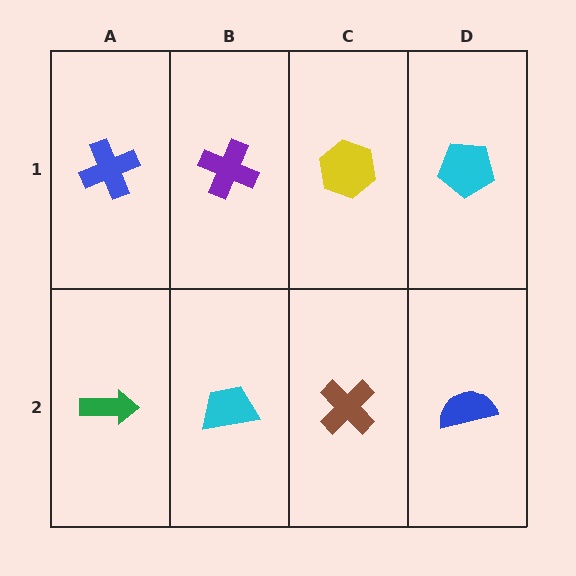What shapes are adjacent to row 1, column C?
A brown cross (row 2, column C), a purple cross (row 1, column B), a cyan pentagon (row 1, column D).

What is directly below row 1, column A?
A green arrow.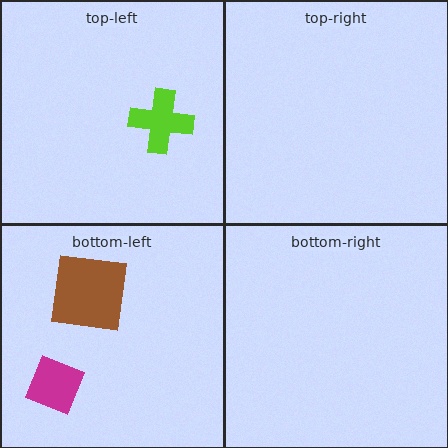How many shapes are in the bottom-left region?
2.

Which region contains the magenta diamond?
The bottom-left region.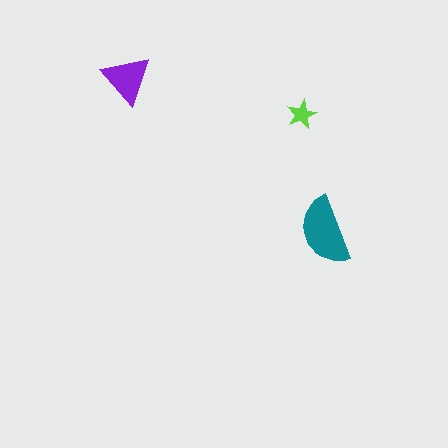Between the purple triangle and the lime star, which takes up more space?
The purple triangle.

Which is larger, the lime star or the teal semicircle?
The teal semicircle.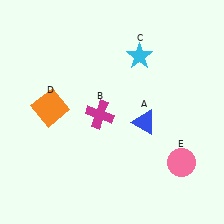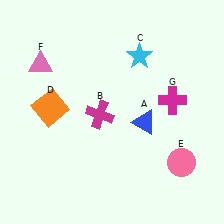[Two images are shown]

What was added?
A pink triangle (F), a magenta cross (G) were added in Image 2.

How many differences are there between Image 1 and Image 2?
There are 2 differences between the two images.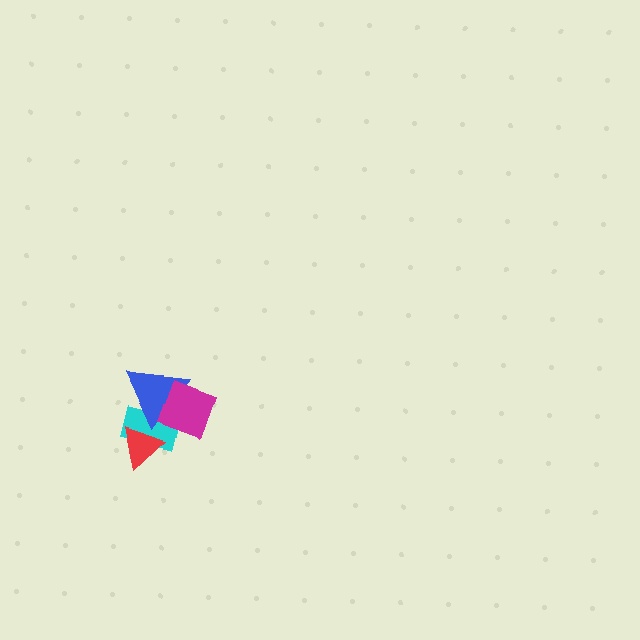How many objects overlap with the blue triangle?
3 objects overlap with the blue triangle.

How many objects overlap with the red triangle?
2 objects overlap with the red triangle.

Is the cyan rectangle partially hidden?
Yes, it is partially covered by another shape.